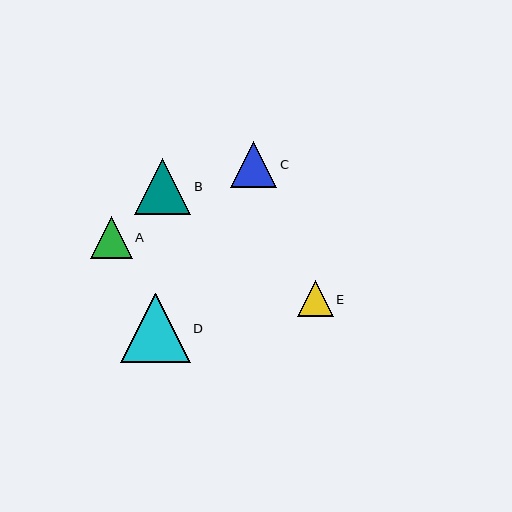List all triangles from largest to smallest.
From largest to smallest: D, B, C, A, E.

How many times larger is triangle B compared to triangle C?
Triangle B is approximately 1.2 times the size of triangle C.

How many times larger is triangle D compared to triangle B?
Triangle D is approximately 1.2 times the size of triangle B.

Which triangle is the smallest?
Triangle E is the smallest with a size of approximately 36 pixels.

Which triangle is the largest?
Triangle D is the largest with a size of approximately 69 pixels.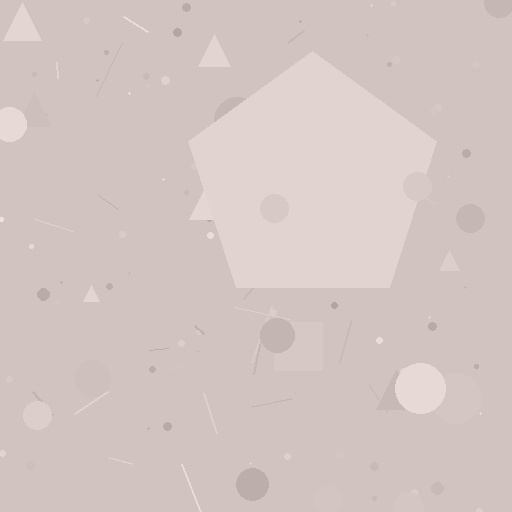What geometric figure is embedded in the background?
A pentagon is embedded in the background.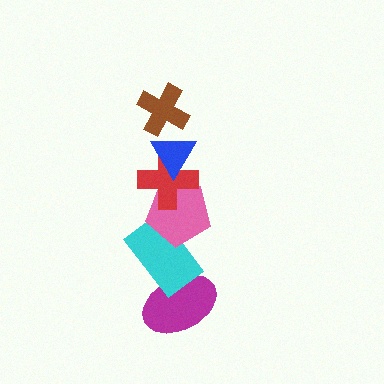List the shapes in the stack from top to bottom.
From top to bottom: the brown cross, the blue triangle, the red cross, the pink pentagon, the cyan rectangle, the magenta ellipse.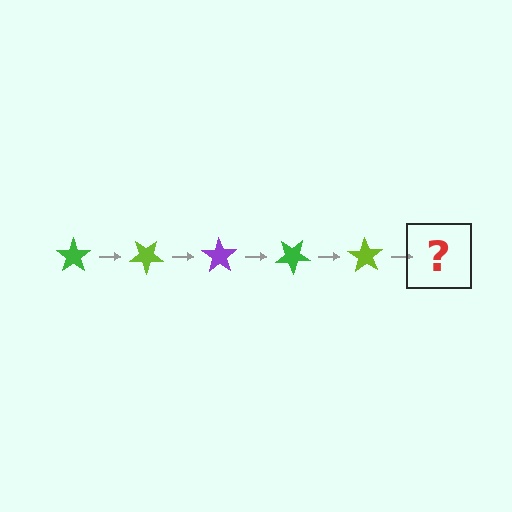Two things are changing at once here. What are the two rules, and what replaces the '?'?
The two rules are that it rotates 35 degrees each step and the color cycles through green, lime, and purple. The '?' should be a purple star, rotated 175 degrees from the start.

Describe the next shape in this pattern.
It should be a purple star, rotated 175 degrees from the start.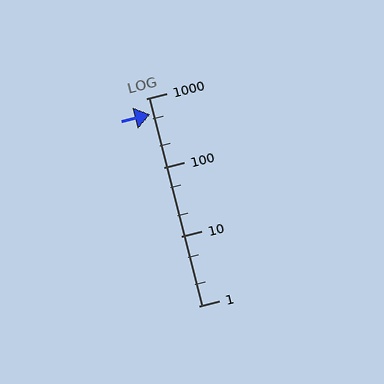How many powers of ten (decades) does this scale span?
The scale spans 3 decades, from 1 to 1000.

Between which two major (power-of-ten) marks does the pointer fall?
The pointer is between 100 and 1000.